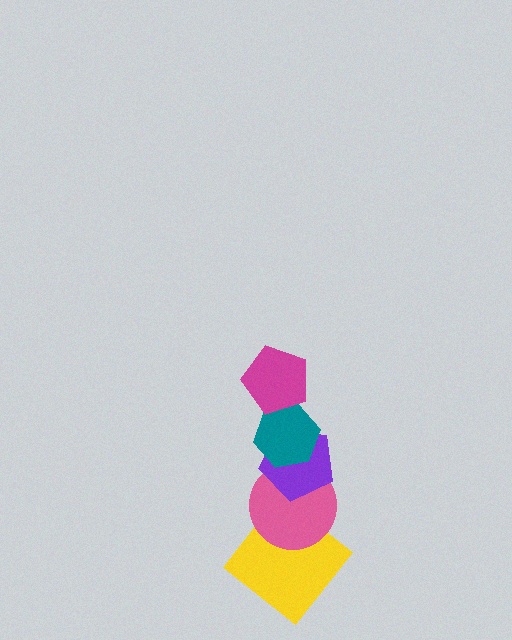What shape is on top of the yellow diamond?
The pink circle is on top of the yellow diamond.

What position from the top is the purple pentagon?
The purple pentagon is 3rd from the top.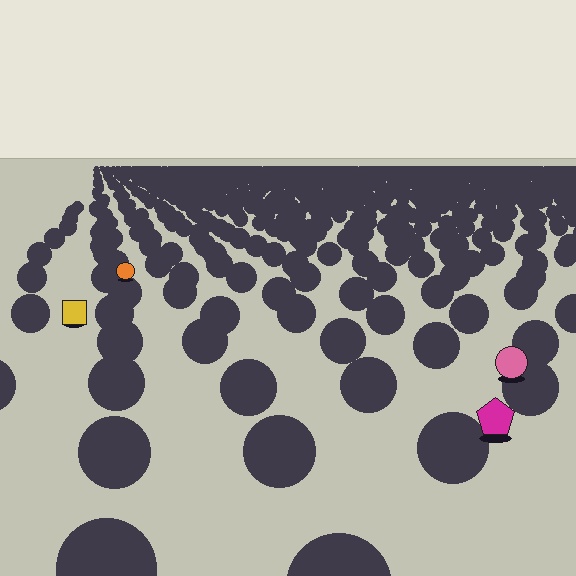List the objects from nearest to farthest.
From nearest to farthest: the magenta pentagon, the pink circle, the yellow square, the orange circle.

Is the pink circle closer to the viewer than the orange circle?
Yes. The pink circle is closer — you can tell from the texture gradient: the ground texture is coarser near it.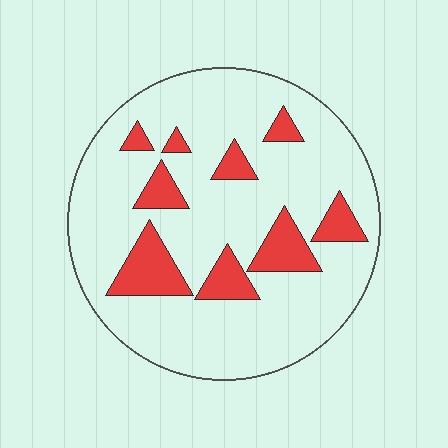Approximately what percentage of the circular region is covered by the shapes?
Approximately 20%.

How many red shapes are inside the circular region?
9.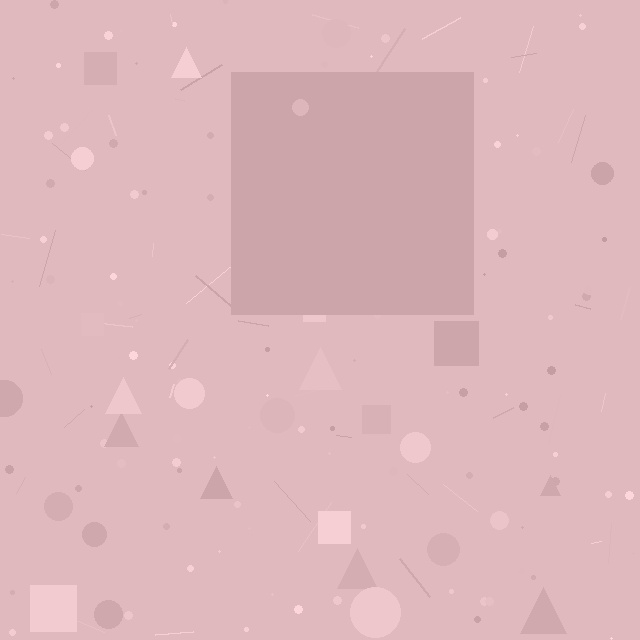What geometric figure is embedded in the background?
A square is embedded in the background.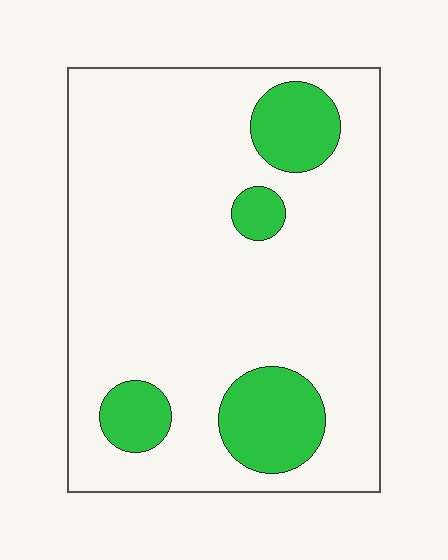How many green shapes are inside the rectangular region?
4.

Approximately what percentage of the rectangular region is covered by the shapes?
Approximately 15%.